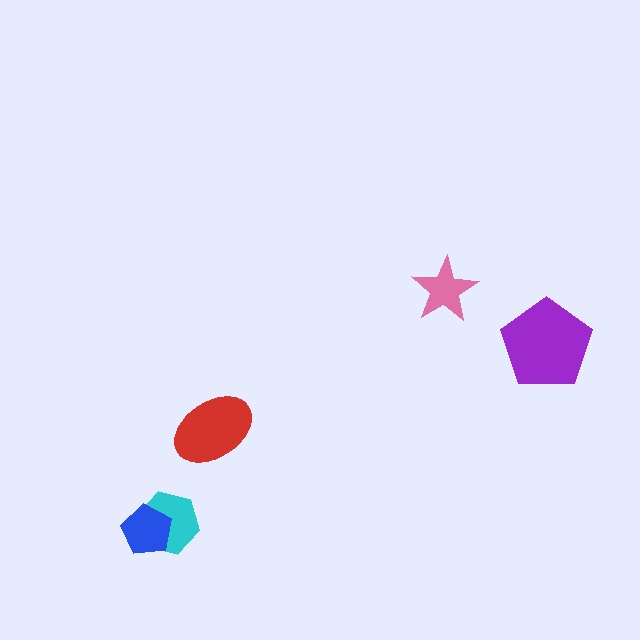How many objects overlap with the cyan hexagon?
1 object overlaps with the cyan hexagon.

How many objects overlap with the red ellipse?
0 objects overlap with the red ellipse.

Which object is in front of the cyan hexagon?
The blue pentagon is in front of the cyan hexagon.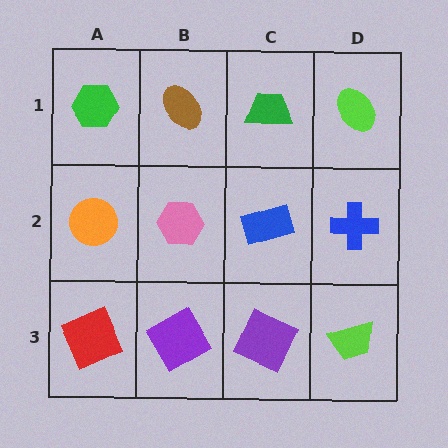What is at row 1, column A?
A green hexagon.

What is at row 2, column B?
A pink hexagon.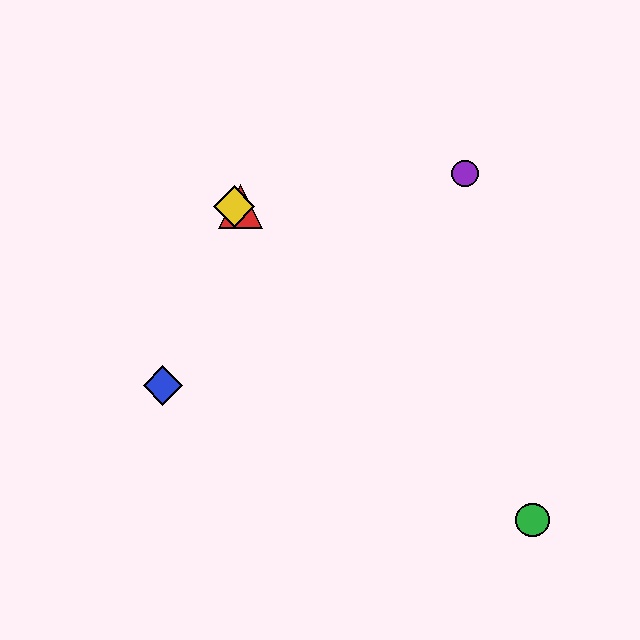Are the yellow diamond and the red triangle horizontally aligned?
Yes, both are at y≈206.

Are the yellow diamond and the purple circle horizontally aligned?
No, the yellow diamond is at y≈206 and the purple circle is at y≈173.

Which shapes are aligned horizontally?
The red triangle, the yellow diamond are aligned horizontally.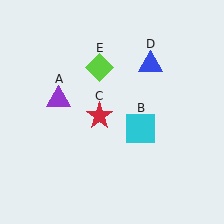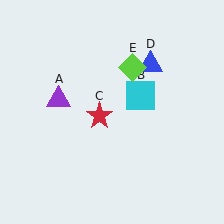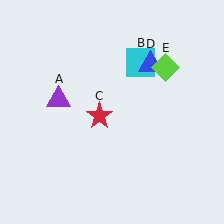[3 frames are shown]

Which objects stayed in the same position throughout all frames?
Purple triangle (object A) and red star (object C) and blue triangle (object D) remained stationary.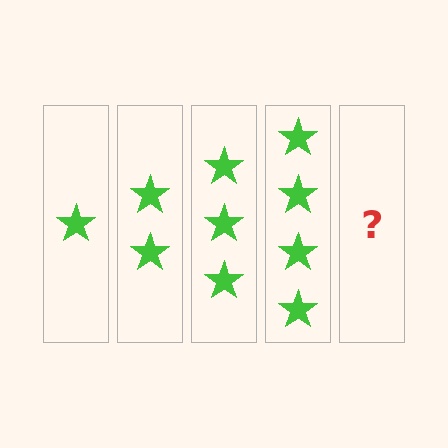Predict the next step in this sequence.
The next step is 5 stars.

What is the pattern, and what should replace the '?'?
The pattern is that each step adds one more star. The '?' should be 5 stars.